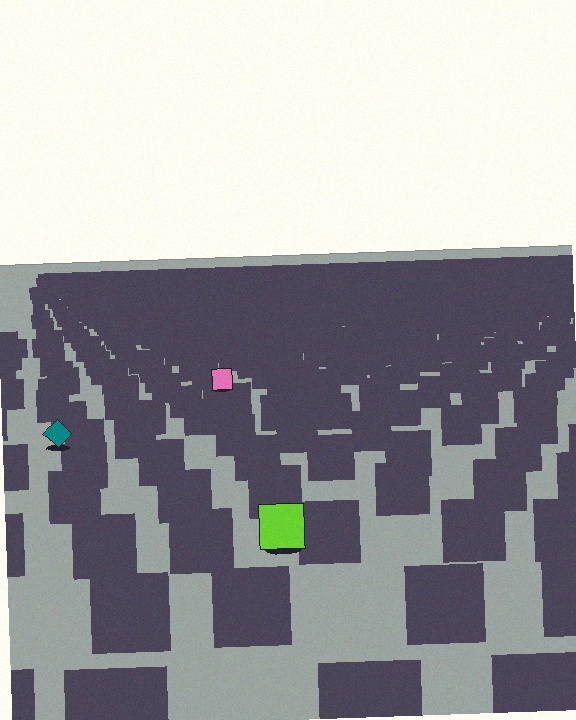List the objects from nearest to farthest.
From nearest to farthest: the lime square, the teal diamond, the pink square.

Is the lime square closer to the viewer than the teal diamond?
Yes. The lime square is closer — you can tell from the texture gradient: the ground texture is coarser near it.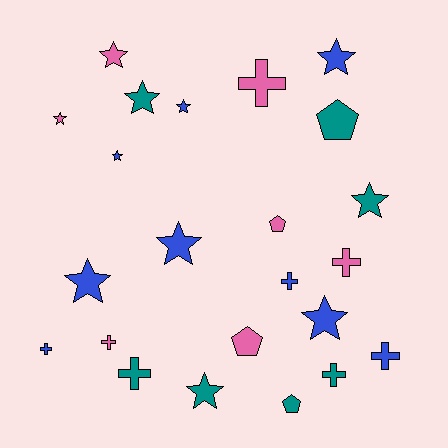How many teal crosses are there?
There are 2 teal crosses.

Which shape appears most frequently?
Star, with 11 objects.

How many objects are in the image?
There are 23 objects.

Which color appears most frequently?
Blue, with 9 objects.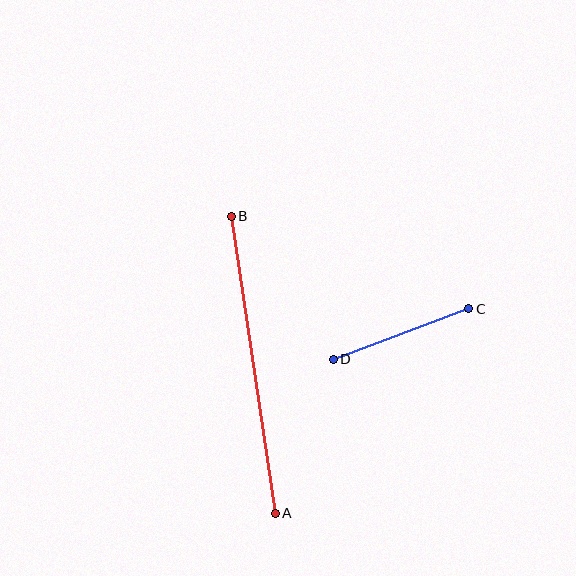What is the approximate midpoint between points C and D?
The midpoint is at approximately (401, 334) pixels.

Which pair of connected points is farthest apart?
Points A and B are farthest apart.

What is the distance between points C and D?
The distance is approximately 145 pixels.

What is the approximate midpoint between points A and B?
The midpoint is at approximately (253, 365) pixels.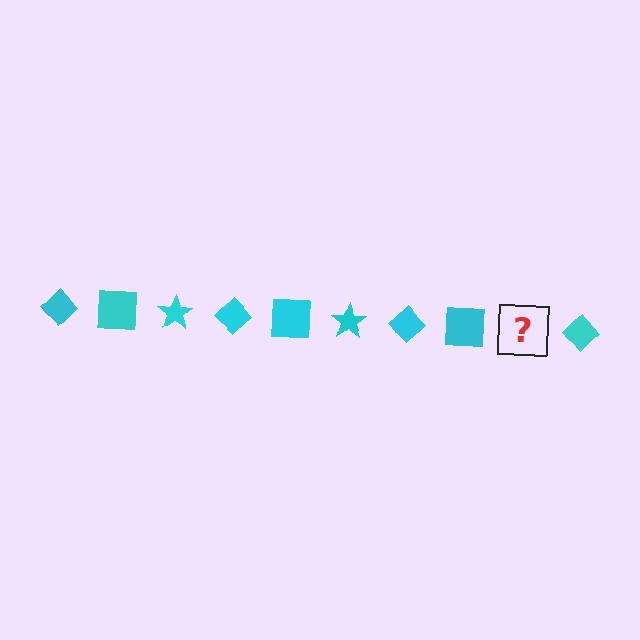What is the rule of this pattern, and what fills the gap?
The rule is that the pattern cycles through diamond, square, star shapes in cyan. The gap should be filled with a cyan star.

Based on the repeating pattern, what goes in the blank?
The blank should be a cyan star.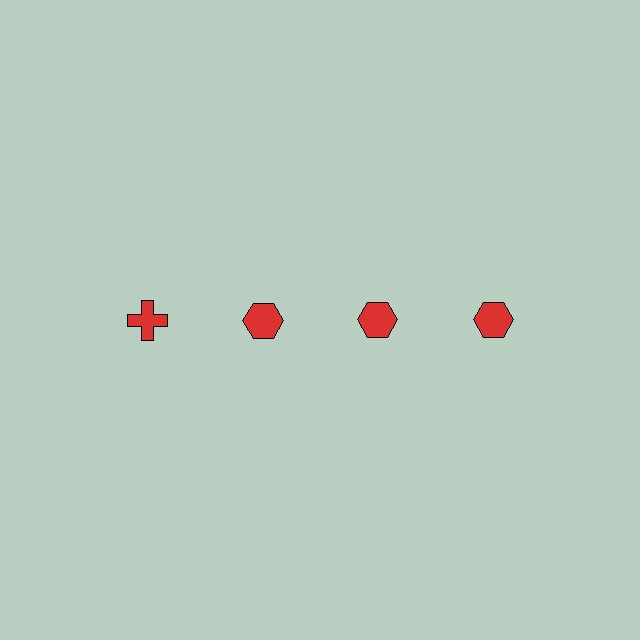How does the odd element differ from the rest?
It has a different shape: cross instead of hexagon.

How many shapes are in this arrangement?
There are 4 shapes arranged in a grid pattern.